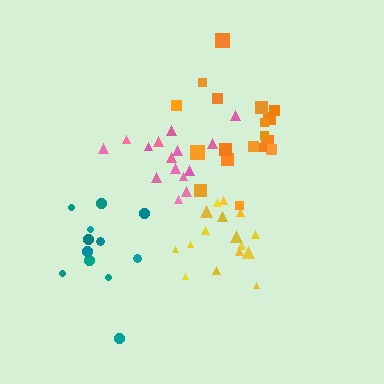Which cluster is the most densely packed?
Pink.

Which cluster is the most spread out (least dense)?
Orange.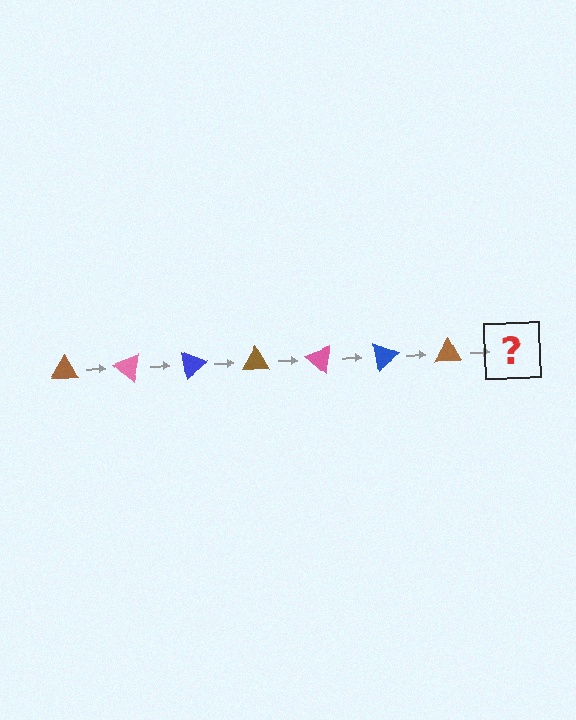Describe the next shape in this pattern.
It should be a pink triangle, rotated 280 degrees from the start.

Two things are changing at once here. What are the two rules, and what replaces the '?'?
The two rules are that it rotates 40 degrees each step and the color cycles through brown, pink, and blue. The '?' should be a pink triangle, rotated 280 degrees from the start.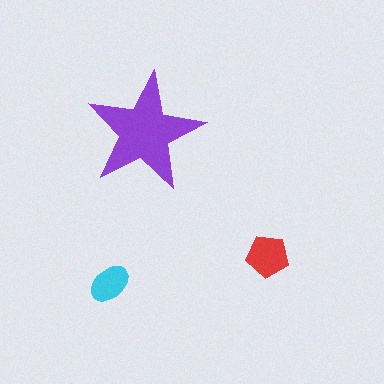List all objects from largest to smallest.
The purple star, the red pentagon, the cyan ellipse.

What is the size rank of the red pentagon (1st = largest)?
2nd.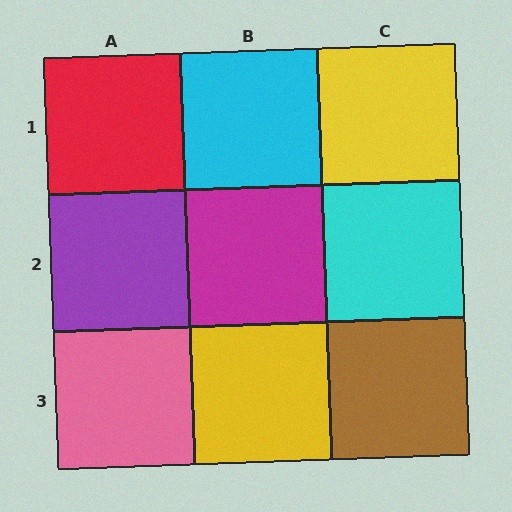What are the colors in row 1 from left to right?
Red, cyan, yellow.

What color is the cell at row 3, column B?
Yellow.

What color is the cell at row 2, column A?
Purple.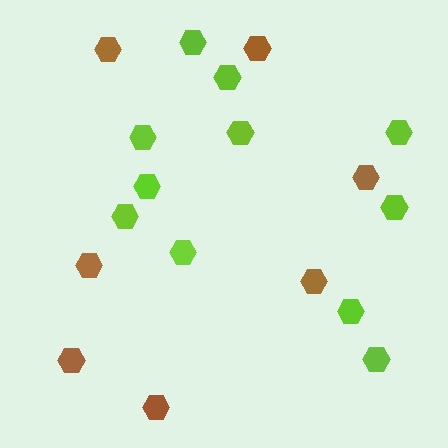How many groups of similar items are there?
There are 2 groups: one group of lime hexagons (11) and one group of brown hexagons (7).